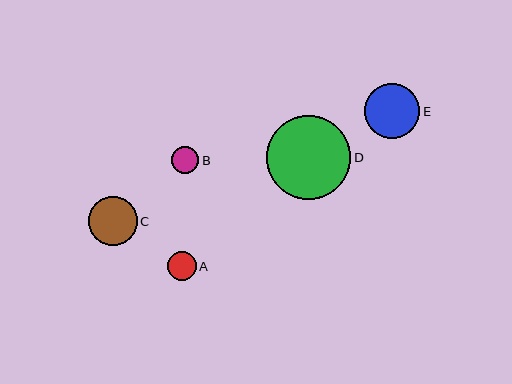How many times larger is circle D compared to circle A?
Circle D is approximately 2.9 times the size of circle A.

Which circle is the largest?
Circle D is the largest with a size of approximately 84 pixels.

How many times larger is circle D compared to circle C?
Circle D is approximately 1.7 times the size of circle C.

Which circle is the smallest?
Circle B is the smallest with a size of approximately 27 pixels.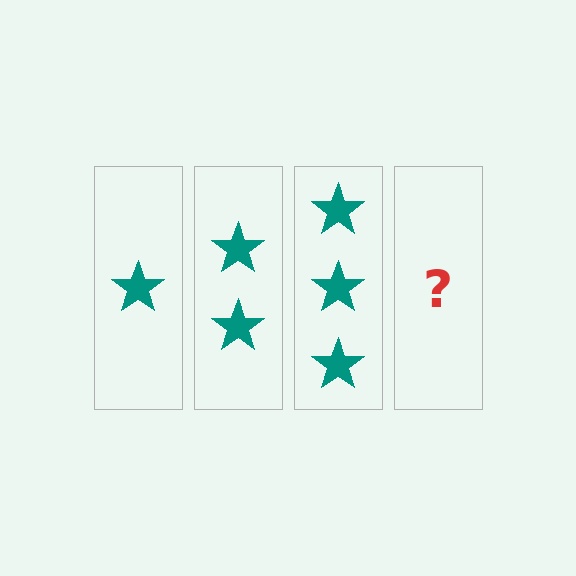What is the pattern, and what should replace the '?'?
The pattern is that each step adds one more star. The '?' should be 4 stars.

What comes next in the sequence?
The next element should be 4 stars.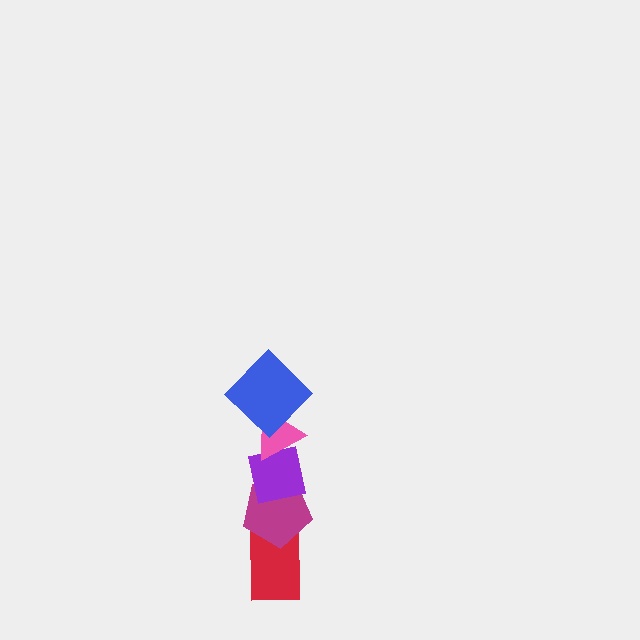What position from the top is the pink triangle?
The pink triangle is 2nd from the top.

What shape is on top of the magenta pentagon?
The purple square is on top of the magenta pentagon.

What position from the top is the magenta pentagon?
The magenta pentagon is 4th from the top.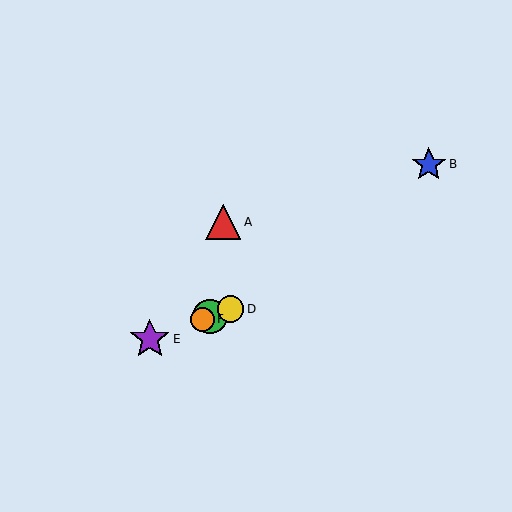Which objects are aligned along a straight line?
Objects C, D, E, F are aligned along a straight line.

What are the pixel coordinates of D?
Object D is at (230, 309).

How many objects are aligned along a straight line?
4 objects (C, D, E, F) are aligned along a straight line.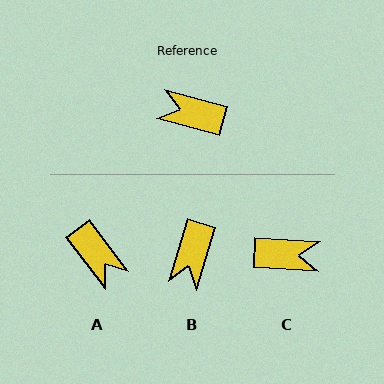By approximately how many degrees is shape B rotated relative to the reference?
Approximately 88 degrees counter-clockwise.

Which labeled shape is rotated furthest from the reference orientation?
C, about 169 degrees away.